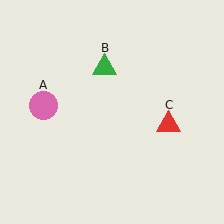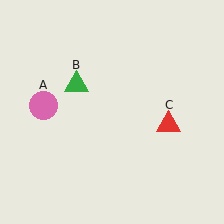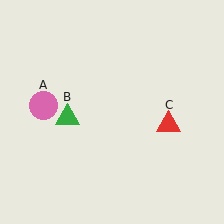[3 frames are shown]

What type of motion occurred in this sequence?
The green triangle (object B) rotated counterclockwise around the center of the scene.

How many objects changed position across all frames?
1 object changed position: green triangle (object B).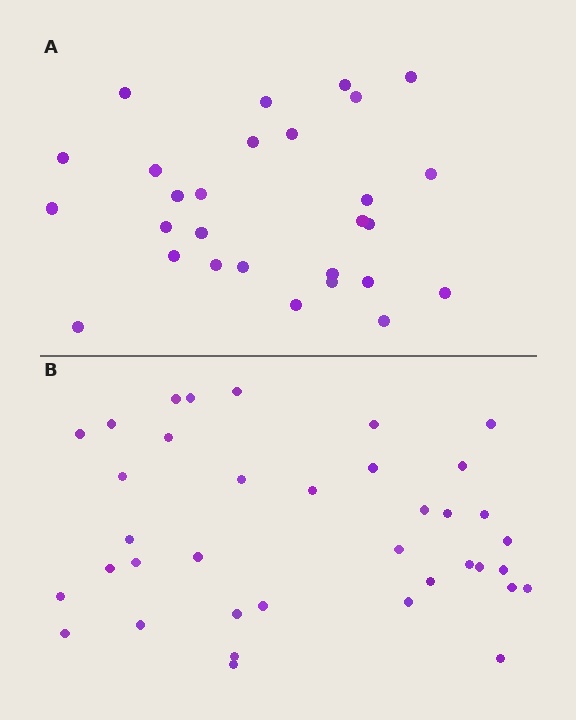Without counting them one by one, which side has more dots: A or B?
Region B (the bottom region) has more dots.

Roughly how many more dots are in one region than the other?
Region B has roughly 8 or so more dots than region A.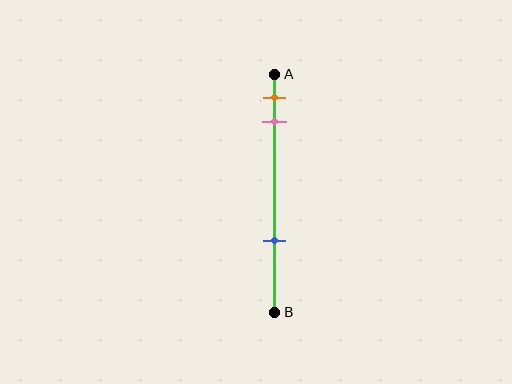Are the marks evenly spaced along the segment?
No, the marks are not evenly spaced.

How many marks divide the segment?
There are 3 marks dividing the segment.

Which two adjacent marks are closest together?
The orange and pink marks are the closest adjacent pair.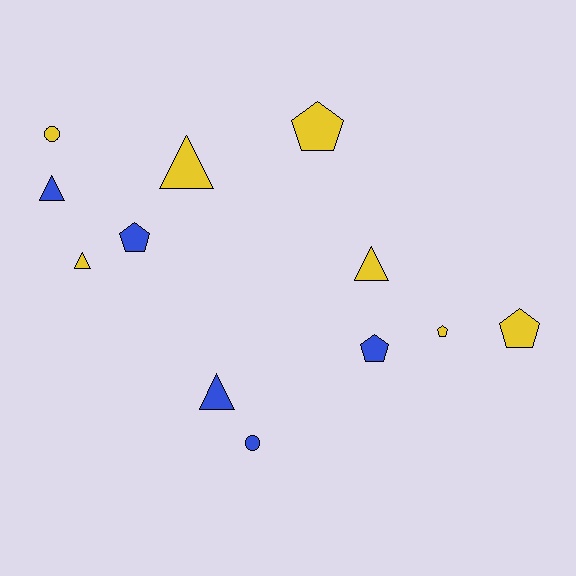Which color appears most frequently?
Yellow, with 7 objects.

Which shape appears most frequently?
Triangle, with 5 objects.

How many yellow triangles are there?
There are 3 yellow triangles.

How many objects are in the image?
There are 12 objects.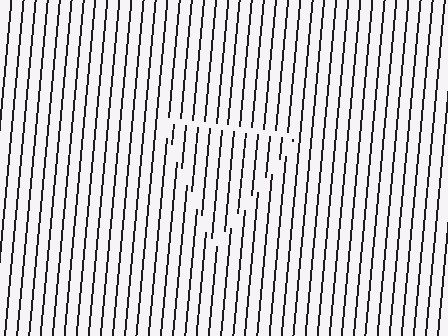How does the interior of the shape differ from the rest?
The interior of the shape contains the same grating, shifted by half a period — the contour is defined by the phase discontinuity where line-ends from the inner and outer gratings abut.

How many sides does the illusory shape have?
3 sides — the line-ends trace a triangle.